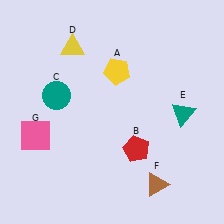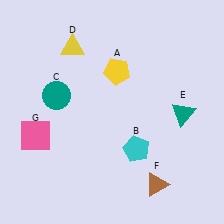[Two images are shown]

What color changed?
The pentagon (B) changed from red in Image 1 to cyan in Image 2.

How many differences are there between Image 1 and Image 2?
There is 1 difference between the two images.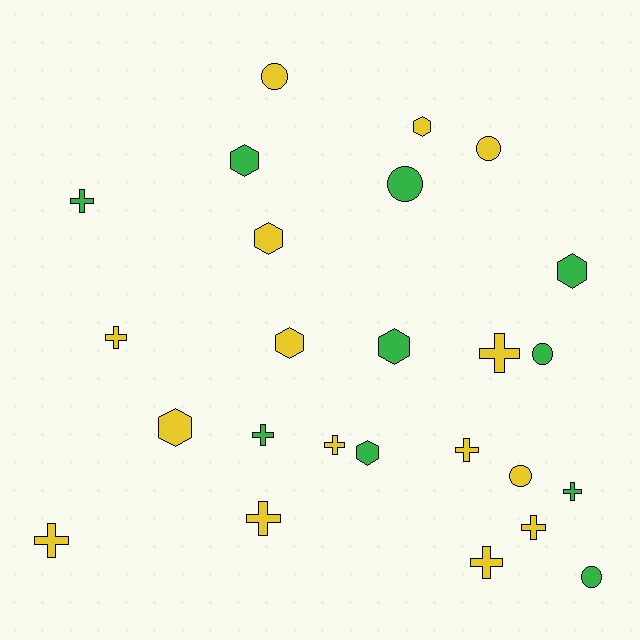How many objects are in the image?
There are 25 objects.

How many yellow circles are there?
There are 3 yellow circles.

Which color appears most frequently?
Yellow, with 15 objects.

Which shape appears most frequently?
Cross, with 11 objects.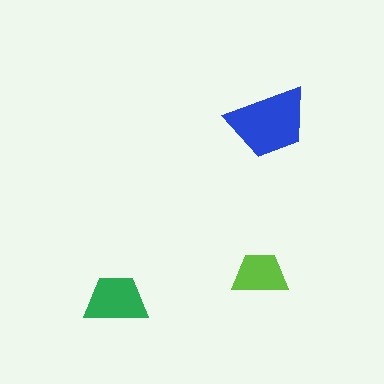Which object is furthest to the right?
The blue trapezoid is rightmost.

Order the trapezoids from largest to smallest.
the blue one, the green one, the lime one.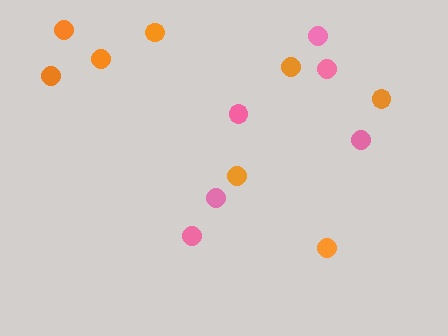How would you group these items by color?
There are 2 groups: one group of orange circles (8) and one group of pink circles (6).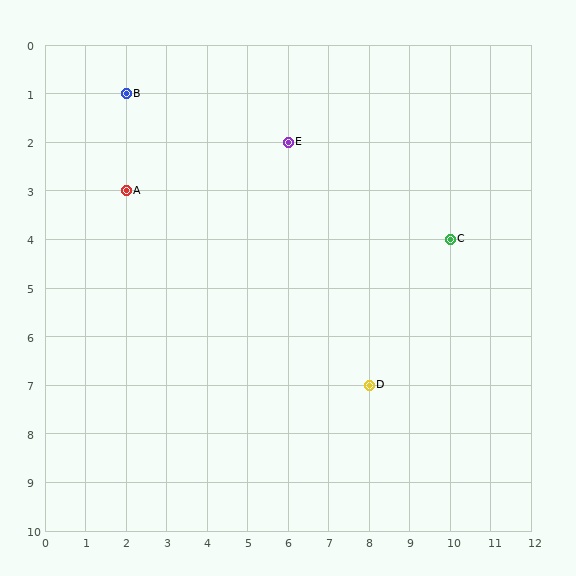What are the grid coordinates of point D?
Point D is at grid coordinates (8, 7).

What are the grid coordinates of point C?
Point C is at grid coordinates (10, 4).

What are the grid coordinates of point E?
Point E is at grid coordinates (6, 2).